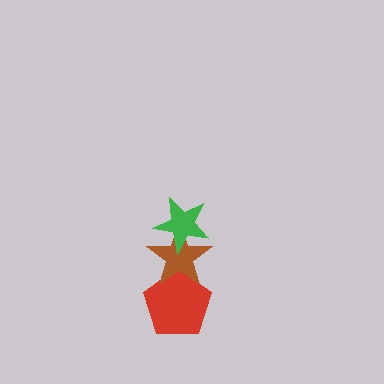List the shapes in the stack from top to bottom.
From top to bottom: the green star, the brown star, the red pentagon.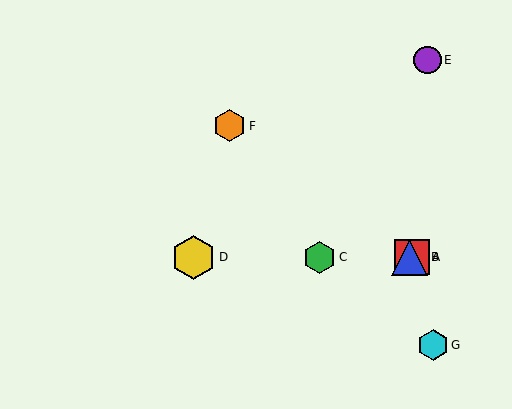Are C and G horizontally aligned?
No, C is at y≈257 and G is at y≈345.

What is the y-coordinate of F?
Object F is at y≈126.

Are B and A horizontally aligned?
Yes, both are at y≈257.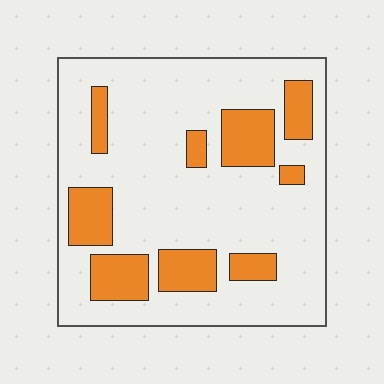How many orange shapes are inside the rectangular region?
9.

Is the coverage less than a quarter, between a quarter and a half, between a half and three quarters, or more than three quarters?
Less than a quarter.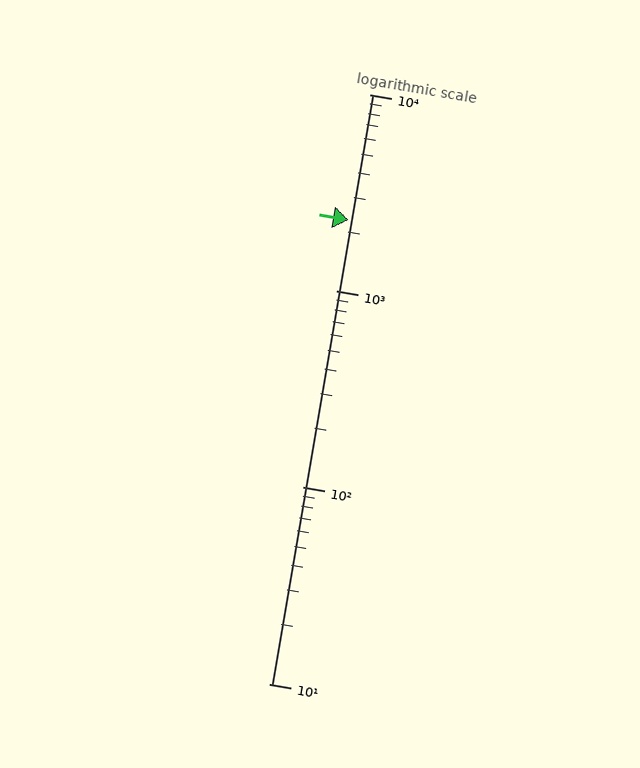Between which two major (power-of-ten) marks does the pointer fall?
The pointer is between 1000 and 10000.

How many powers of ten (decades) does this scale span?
The scale spans 3 decades, from 10 to 10000.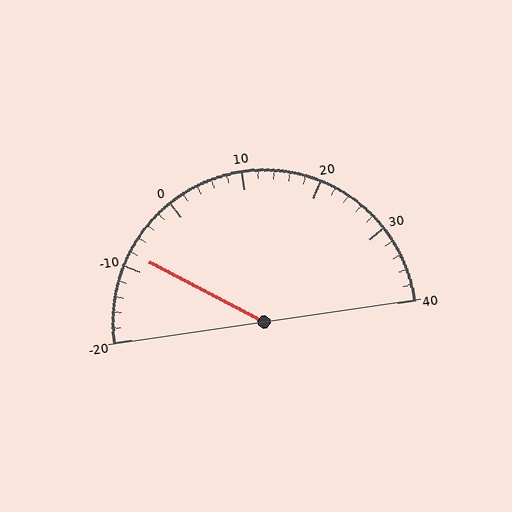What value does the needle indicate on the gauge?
The needle indicates approximately -8.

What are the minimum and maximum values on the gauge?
The gauge ranges from -20 to 40.